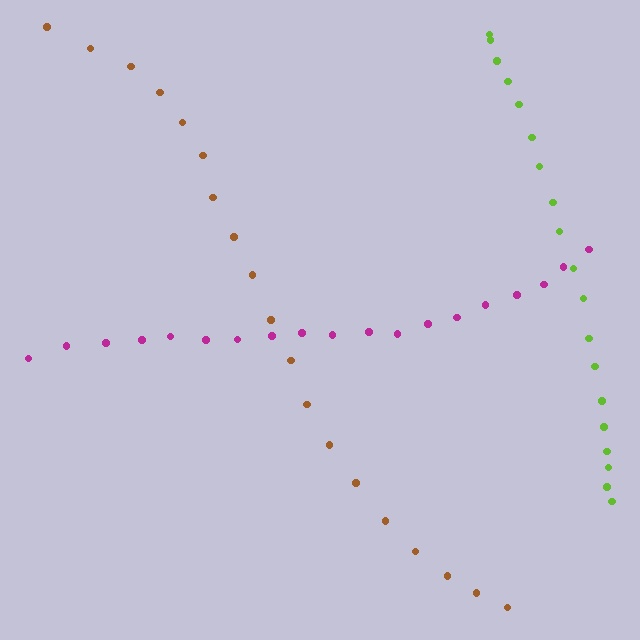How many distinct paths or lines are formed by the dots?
There are 3 distinct paths.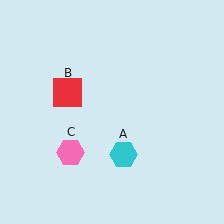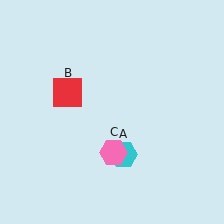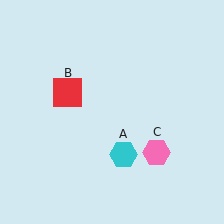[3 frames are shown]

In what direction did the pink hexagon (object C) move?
The pink hexagon (object C) moved right.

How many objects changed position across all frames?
1 object changed position: pink hexagon (object C).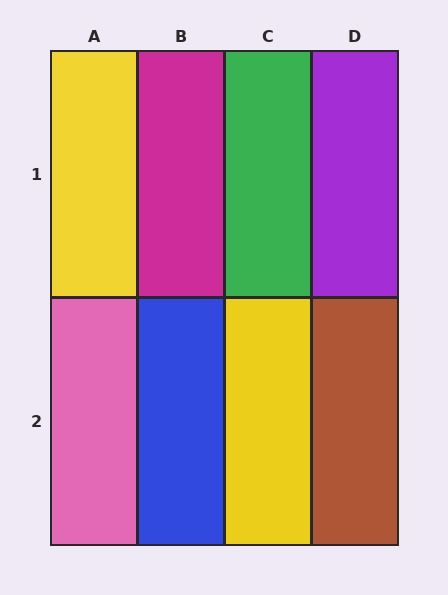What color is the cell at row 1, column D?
Purple.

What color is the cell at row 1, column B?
Magenta.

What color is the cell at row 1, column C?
Green.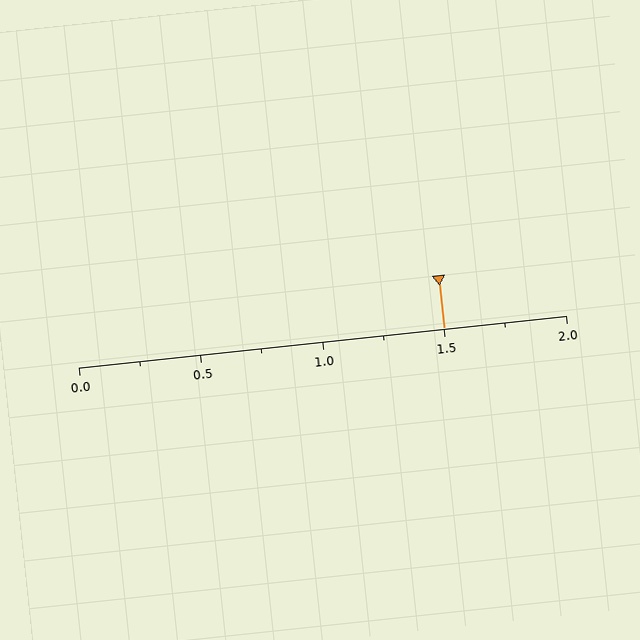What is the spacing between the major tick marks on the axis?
The major ticks are spaced 0.5 apart.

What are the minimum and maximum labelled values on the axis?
The axis runs from 0.0 to 2.0.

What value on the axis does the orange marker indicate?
The marker indicates approximately 1.5.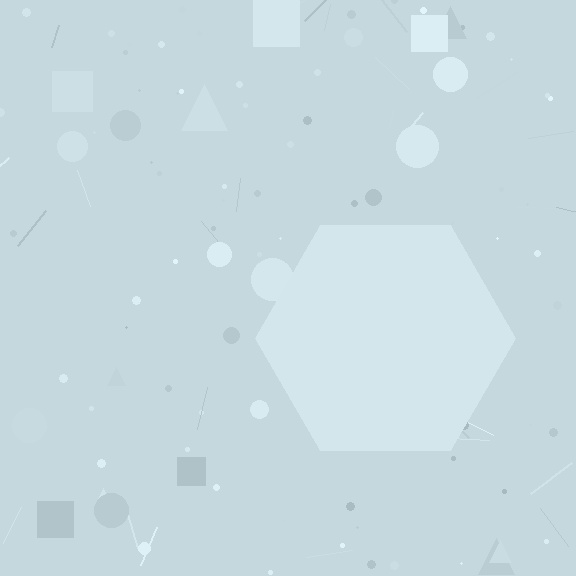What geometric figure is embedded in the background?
A hexagon is embedded in the background.